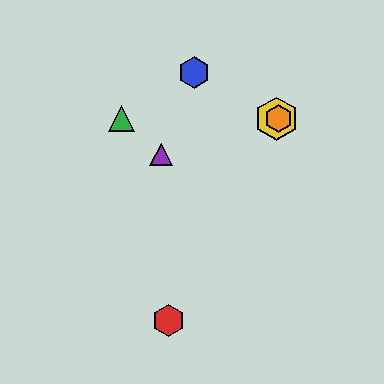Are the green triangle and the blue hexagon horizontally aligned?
No, the green triangle is at y≈119 and the blue hexagon is at y≈73.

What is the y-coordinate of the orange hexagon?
The orange hexagon is at y≈119.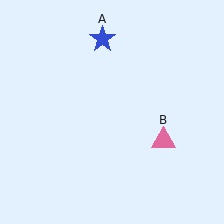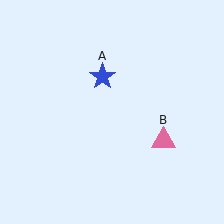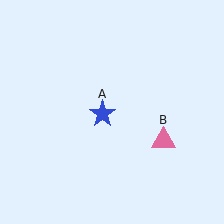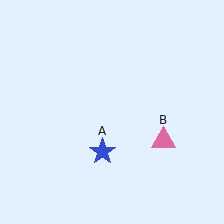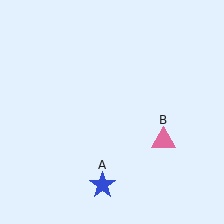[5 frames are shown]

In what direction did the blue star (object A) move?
The blue star (object A) moved down.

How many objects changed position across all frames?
1 object changed position: blue star (object A).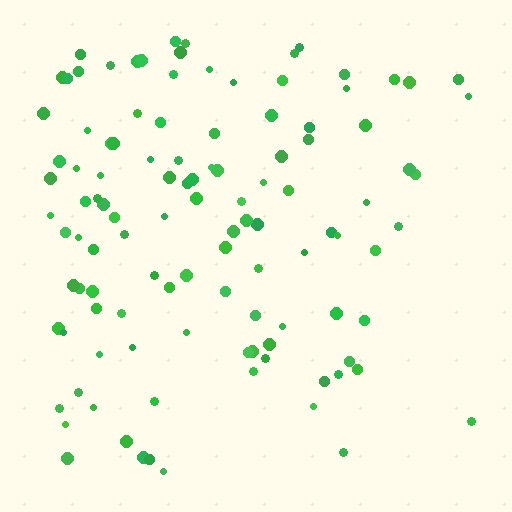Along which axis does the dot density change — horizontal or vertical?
Horizontal.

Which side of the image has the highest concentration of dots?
The left.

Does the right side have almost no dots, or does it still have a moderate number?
Still a moderate number, just noticeably fewer than the left.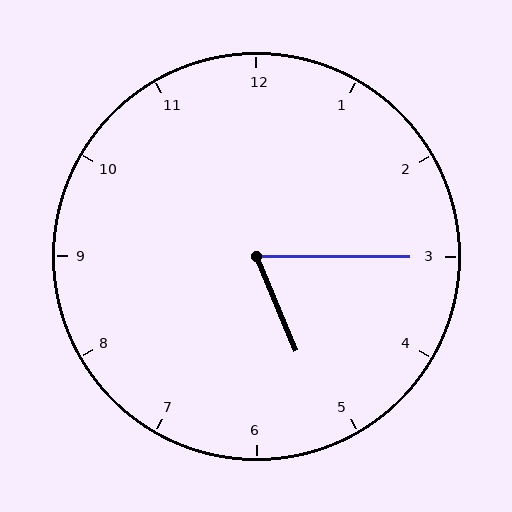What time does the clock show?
5:15.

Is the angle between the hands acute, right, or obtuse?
It is acute.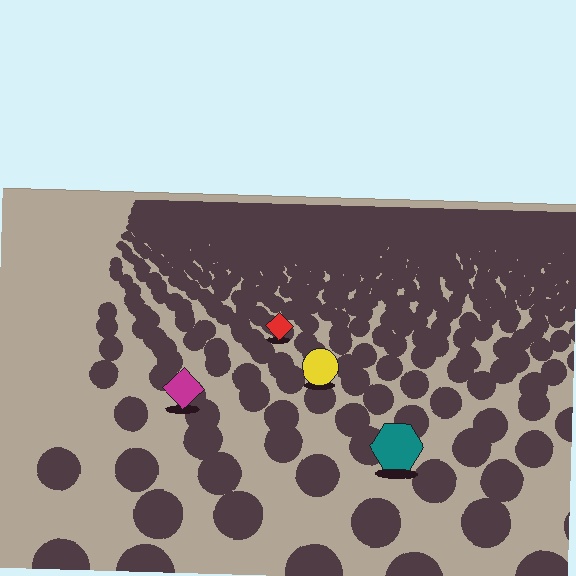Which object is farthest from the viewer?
The red diamond is farthest from the viewer. It appears smaller and the ground texture around it is denser.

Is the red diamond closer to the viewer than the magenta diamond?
No. The magenta diamond is closer — you can tell from the texture gradient: the ground texture is coarser near it.